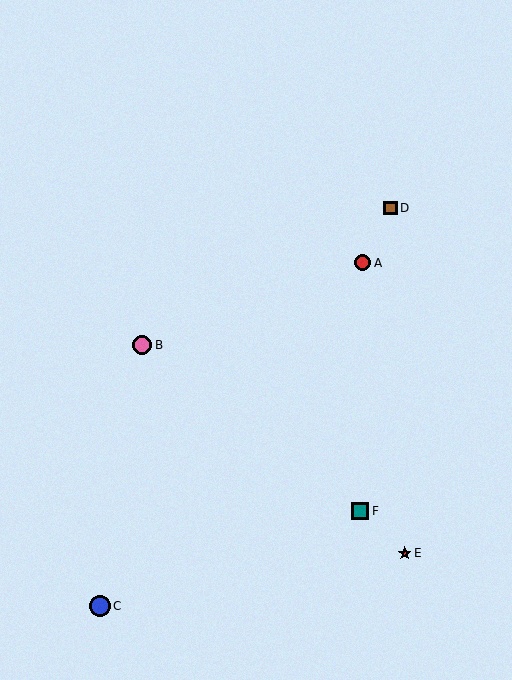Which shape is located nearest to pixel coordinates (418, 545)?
The red star (labeled E) at (405, 553) is nearest to that location.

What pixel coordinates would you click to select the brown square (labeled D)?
Click at (391, 208) to select the brown square D.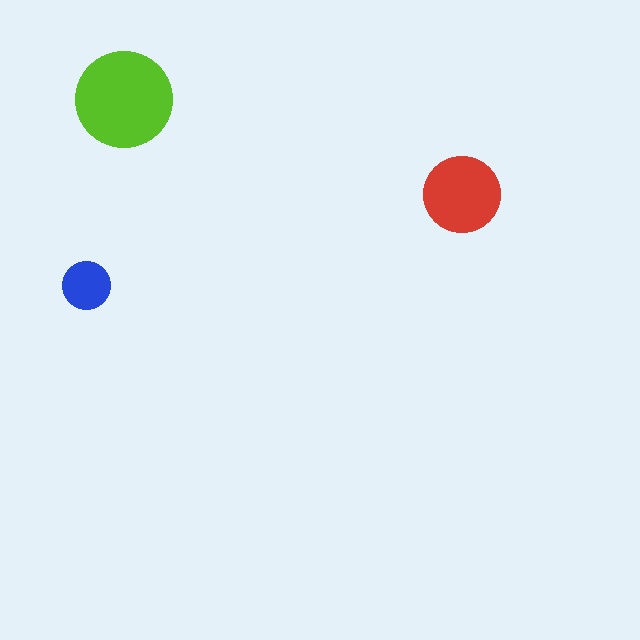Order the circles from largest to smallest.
the lime one, the red one, the blue one.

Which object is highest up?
The lime circle is topmost.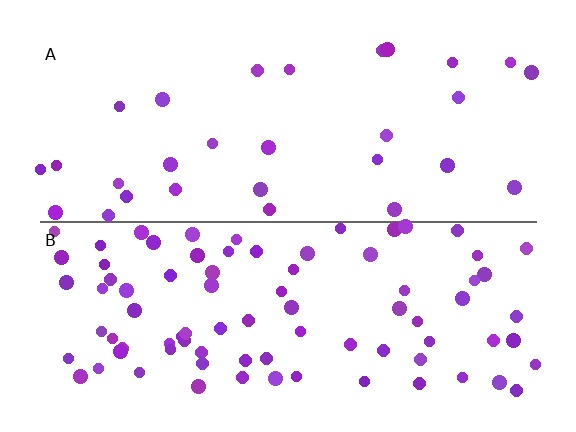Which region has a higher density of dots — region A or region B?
B (the bottom).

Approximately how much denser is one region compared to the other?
Approximately 2.9× — region B over region A.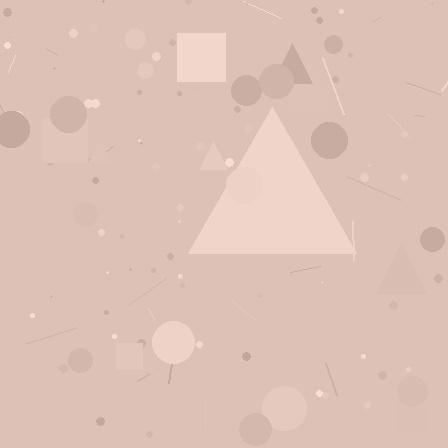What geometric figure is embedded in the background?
A triangle is embedded in the background.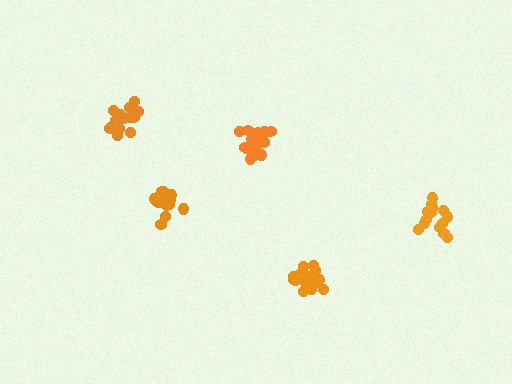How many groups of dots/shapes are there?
There are 5 groups.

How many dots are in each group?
Group 1: 18 dots, Group 2: 17 dots, Group 3: 19 dots, Group 4: 15 dots, Group 5: 14 dots (83 total).